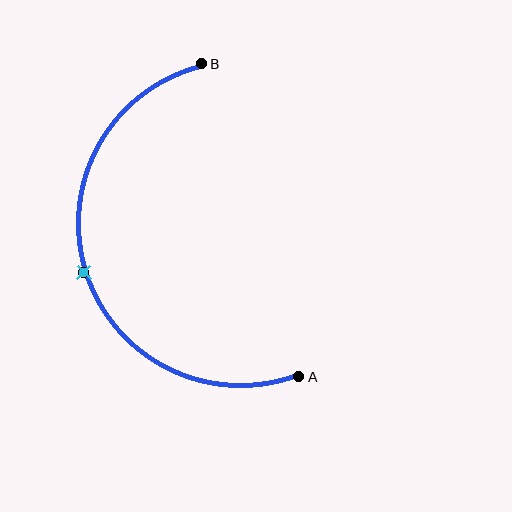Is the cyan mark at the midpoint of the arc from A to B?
Yes. The cyan mark lies on the arc at equal arc-length from both A and B — it is the arc midpoint.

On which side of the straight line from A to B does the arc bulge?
The arc bulges to the left of the straight line connecting A and B.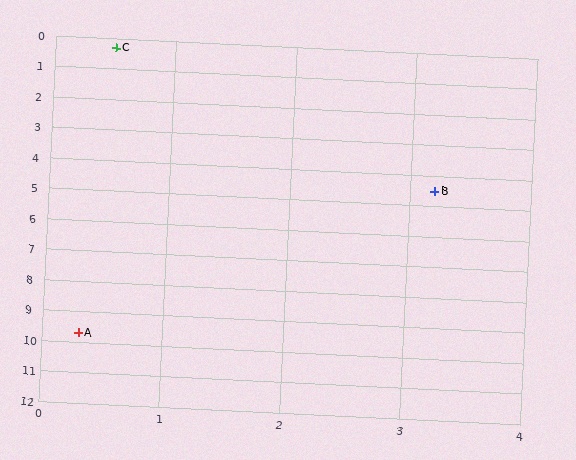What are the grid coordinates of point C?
Point C is at approximately (0.5, 0.3).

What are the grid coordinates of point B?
Point B is at approximately (3.2, 4.5).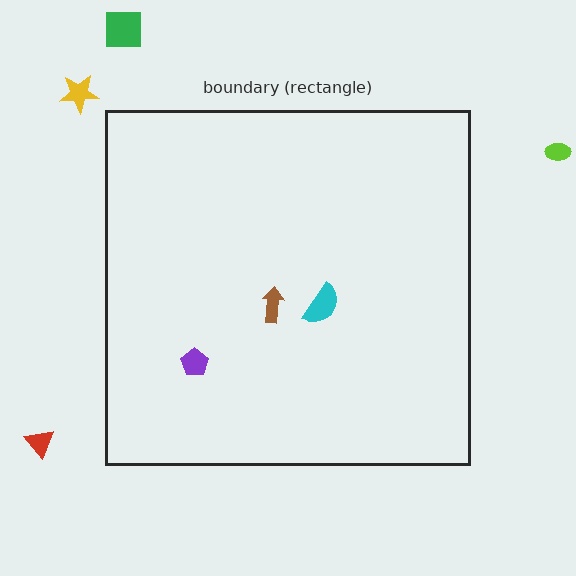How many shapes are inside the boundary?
3 inside, 4 outside.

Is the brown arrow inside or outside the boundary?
Inside.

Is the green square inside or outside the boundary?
Outside.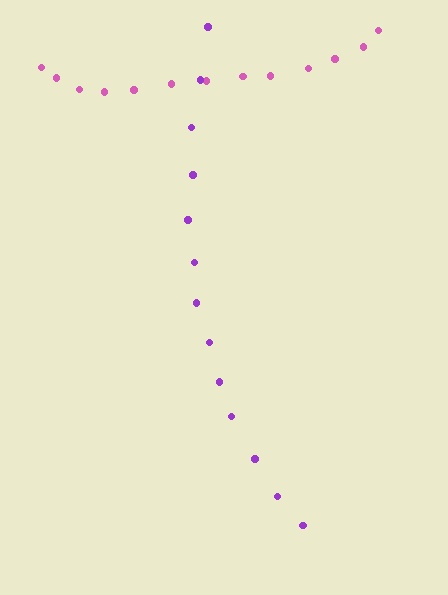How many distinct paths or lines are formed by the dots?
There are 2 distinct paths.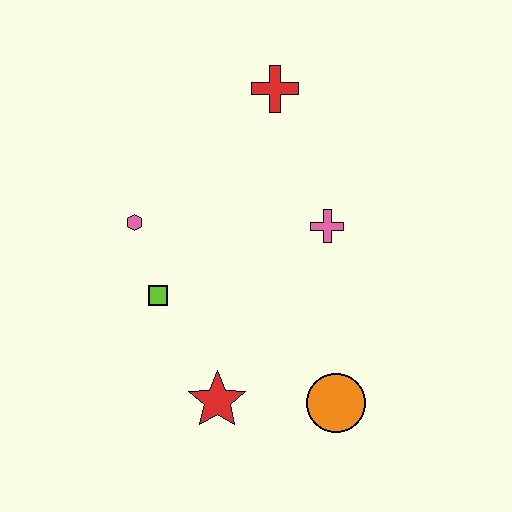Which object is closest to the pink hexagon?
The lime square is closest to the pink hexagon.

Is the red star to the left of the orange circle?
Yes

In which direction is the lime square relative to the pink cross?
The lime square is to the left of the pink cross.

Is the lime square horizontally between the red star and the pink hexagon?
Yes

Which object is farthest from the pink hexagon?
The orange circle is farthest from the pink hexagon.